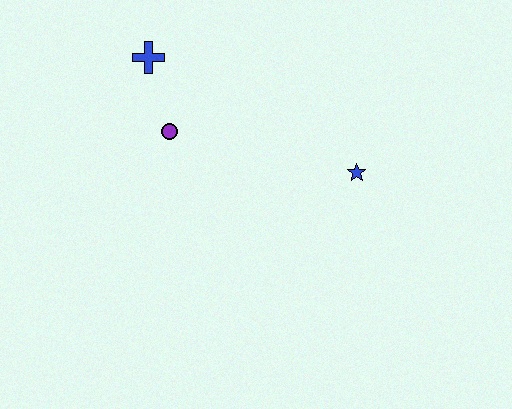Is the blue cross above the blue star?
Yes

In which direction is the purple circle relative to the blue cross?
The purple circle is below the blue cross.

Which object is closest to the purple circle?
The blue cross is closest to the purple circle.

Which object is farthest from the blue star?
The blue cross is farthest from the blue star.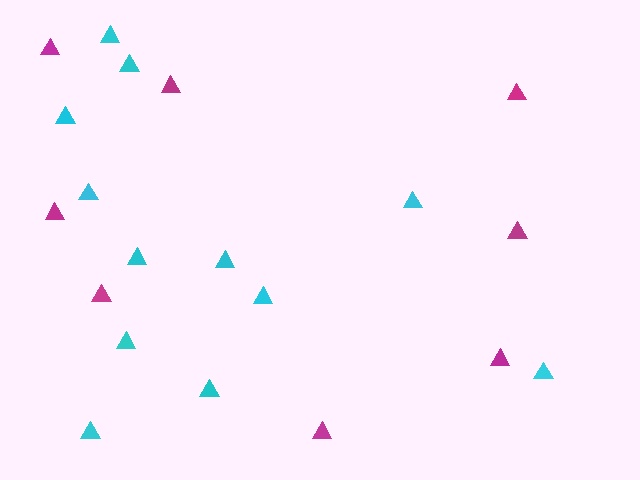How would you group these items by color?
There are 2 groups: one group of cyan triangles (12) and one group of magenta triangles (8).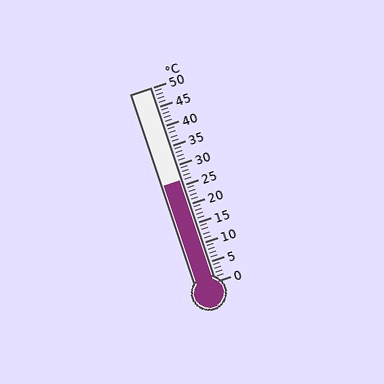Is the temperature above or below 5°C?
The temperature is above 5°C.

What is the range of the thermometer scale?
The thermometer scale ranges from 0°C to 50°C.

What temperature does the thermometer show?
The thermometer shows approximately 26°C.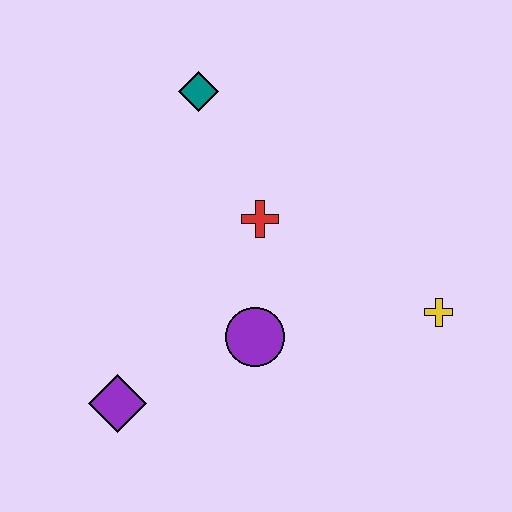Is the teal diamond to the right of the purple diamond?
Yes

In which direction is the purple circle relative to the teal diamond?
The purple circle is below the teal diamond.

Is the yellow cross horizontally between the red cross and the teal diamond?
No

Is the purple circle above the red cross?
No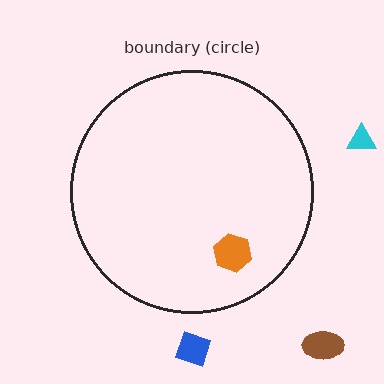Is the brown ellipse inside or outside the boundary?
Outside.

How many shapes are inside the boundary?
1 inside, 3 outside.